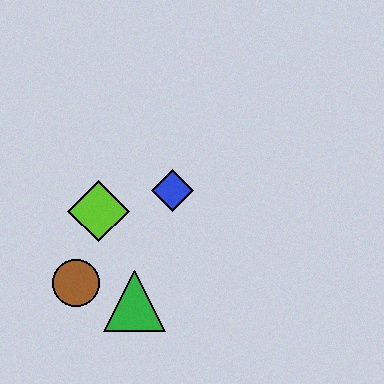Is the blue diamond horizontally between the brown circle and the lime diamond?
No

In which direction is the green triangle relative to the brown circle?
The green triangle is to the right of the brown circle.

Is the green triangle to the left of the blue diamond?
Yes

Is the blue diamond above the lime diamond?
Yes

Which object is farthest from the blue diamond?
The brown circle is farthest from the blue diamond.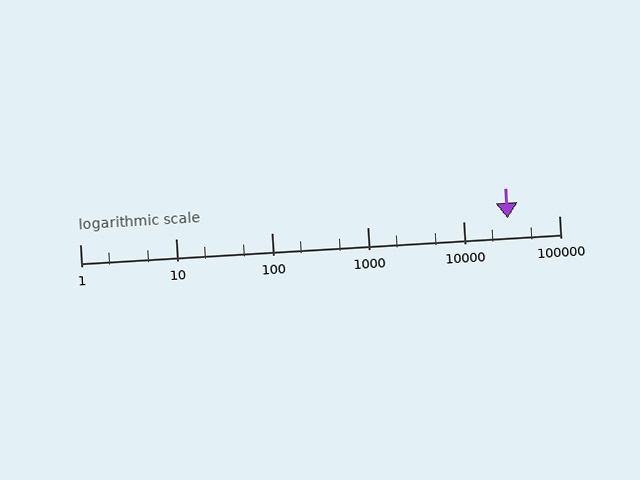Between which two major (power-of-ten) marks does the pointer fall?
The pointer is between 10000 and 100000.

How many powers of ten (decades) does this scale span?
The scale spans 5 decades, from 1 to 100000.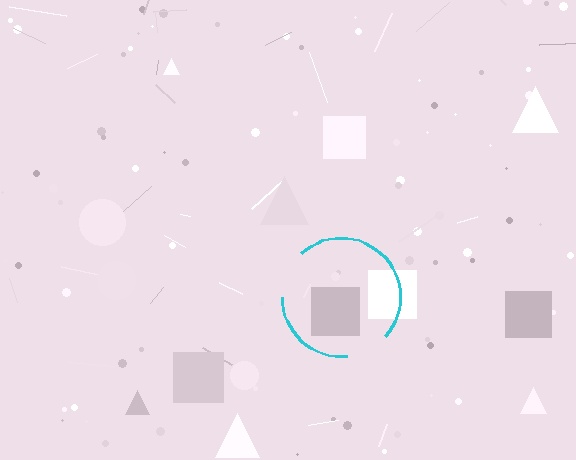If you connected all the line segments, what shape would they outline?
They would outline a circle.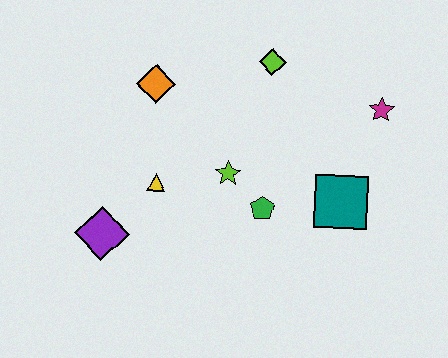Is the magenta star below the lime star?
No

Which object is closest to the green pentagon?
The lime star is closest to the green pentagon.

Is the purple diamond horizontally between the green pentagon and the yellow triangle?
No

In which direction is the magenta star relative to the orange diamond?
The magenta star is to the right of the orange diamond.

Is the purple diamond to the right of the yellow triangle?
No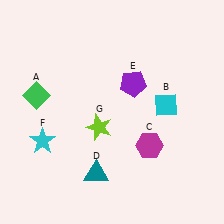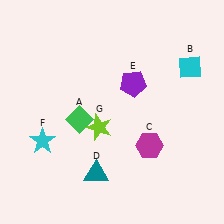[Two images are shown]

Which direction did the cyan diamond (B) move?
The cyan diamond (B) moved up.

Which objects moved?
The objects that moved are: the green diamond (A), the cyan diamond (B).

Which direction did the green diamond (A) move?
The green diamond (A) moved right.